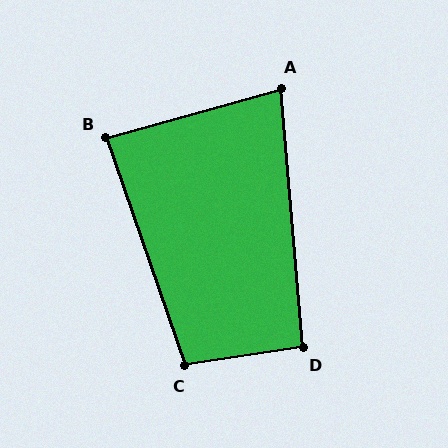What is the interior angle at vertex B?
Approximately 86 degrees (approximately right).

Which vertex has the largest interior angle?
C, at approximately 101 degrees.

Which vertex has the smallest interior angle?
A, at approximately 79 degrees.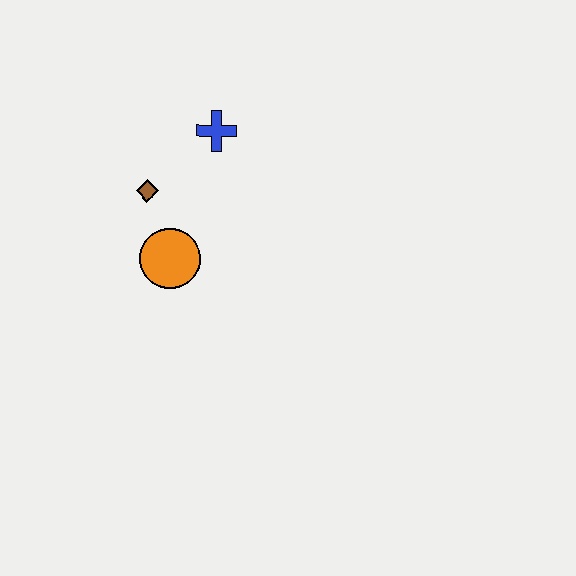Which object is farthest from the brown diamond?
The blue cross is farthest from the brown diamond.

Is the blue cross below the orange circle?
No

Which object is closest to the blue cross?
The brown diamond is closest to the blue cross.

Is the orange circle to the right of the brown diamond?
Yes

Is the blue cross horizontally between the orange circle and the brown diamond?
No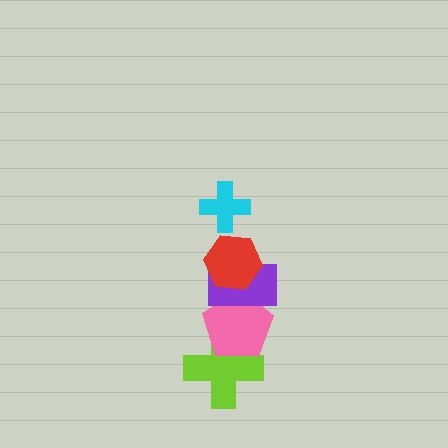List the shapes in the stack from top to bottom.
From top to bottom: the cyan cross, the red hexagon, the purple rectangle, the pink pentagon, the lime cross.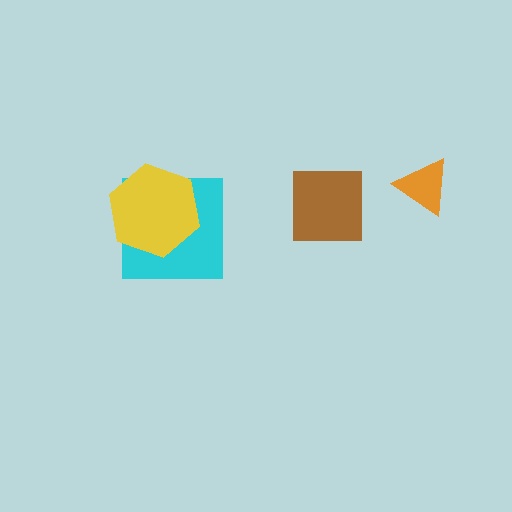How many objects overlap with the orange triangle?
0 objects overlap with the orange triangle.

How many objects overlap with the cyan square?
1 object overlaps with the cyan square.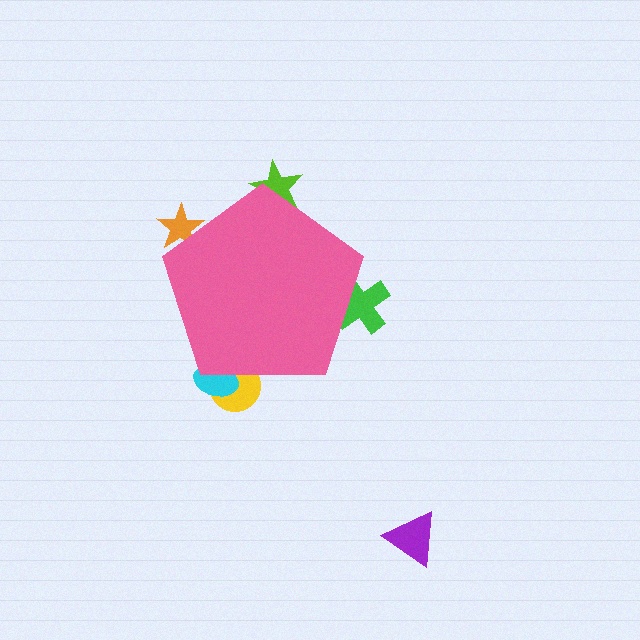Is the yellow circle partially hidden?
Yes, the yellow circle is partially hidden behind the pink pentagon.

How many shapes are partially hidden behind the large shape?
5 shapes are partially hidden.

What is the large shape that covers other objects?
A pink pentagon.